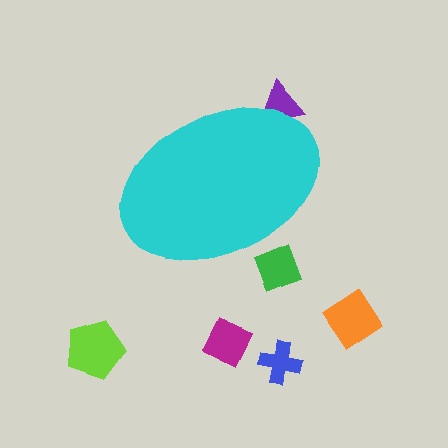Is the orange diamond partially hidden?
No, the orange diamond is fully visible.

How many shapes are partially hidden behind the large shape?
2 shapes are partially hidden.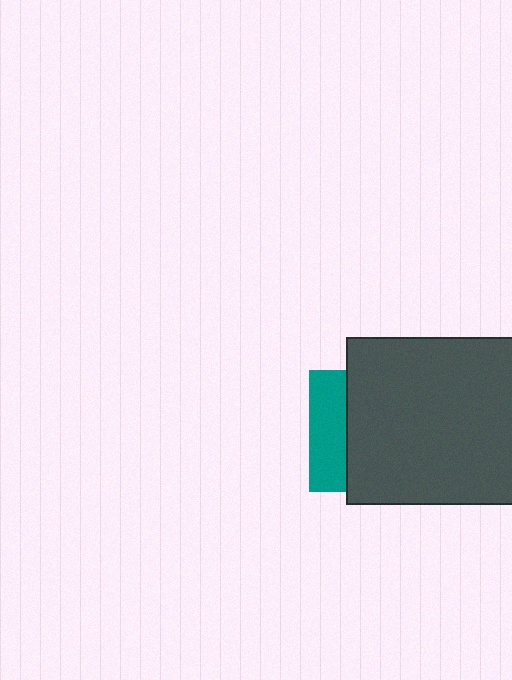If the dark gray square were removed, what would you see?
You would see the complete teal square.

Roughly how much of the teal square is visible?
A small part of it is visible (roughly 30%).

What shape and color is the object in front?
The object in front is a dark gray square.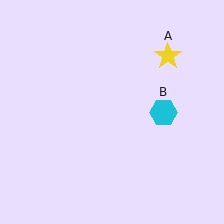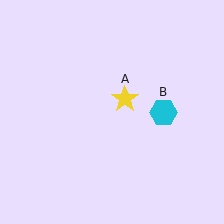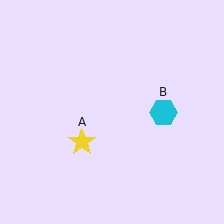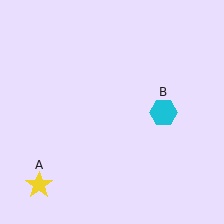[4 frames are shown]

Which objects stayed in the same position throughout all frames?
Cyan hexagon (object B) remained stationary.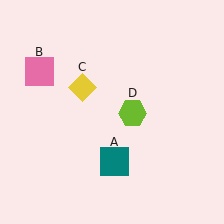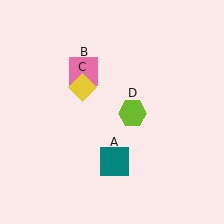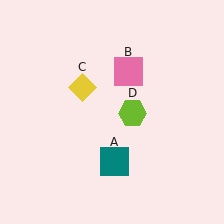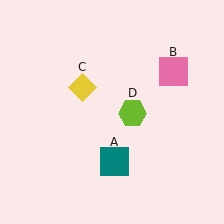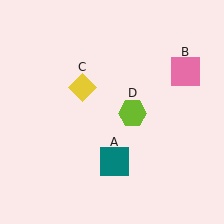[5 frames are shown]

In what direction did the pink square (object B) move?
The pink square (object B) moved right.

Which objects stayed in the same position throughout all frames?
Teal square (object A) and yellow diamond (object C) and lime hexagon (object D) remained stationary.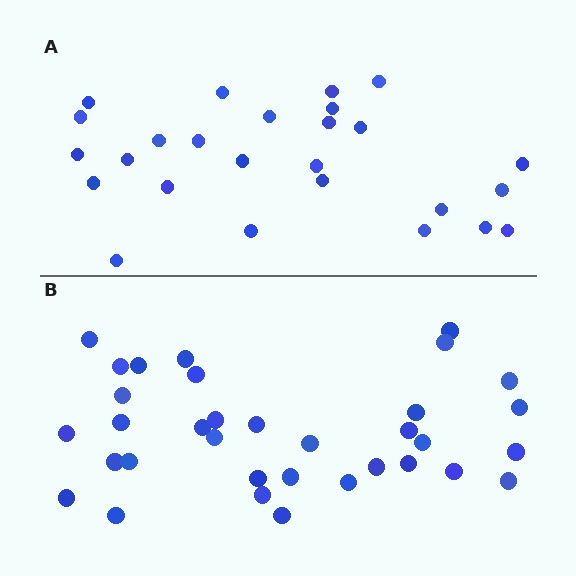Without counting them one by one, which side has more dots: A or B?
Region B (the bottom region) has more dots.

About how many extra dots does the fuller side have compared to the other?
Region B has roughly 8 or so more dots than region A.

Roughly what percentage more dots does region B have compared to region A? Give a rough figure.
About 30% more.